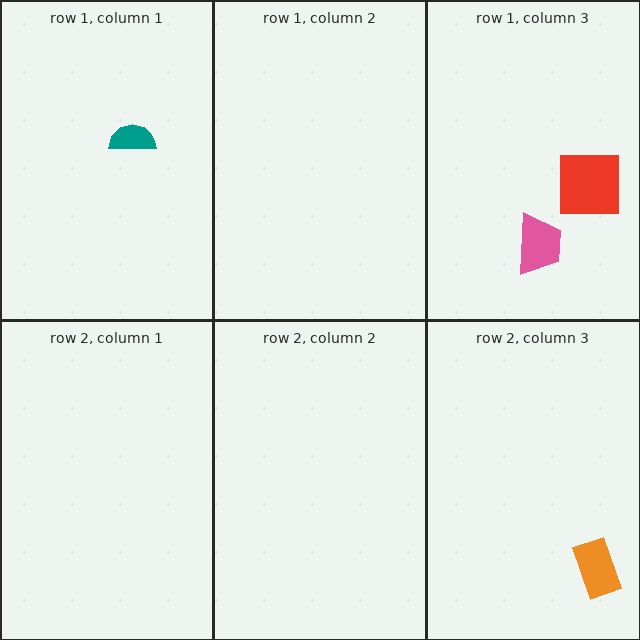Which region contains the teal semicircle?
The row 1, column 1 region.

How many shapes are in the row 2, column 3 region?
1.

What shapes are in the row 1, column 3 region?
The red square, the pink trapezoid.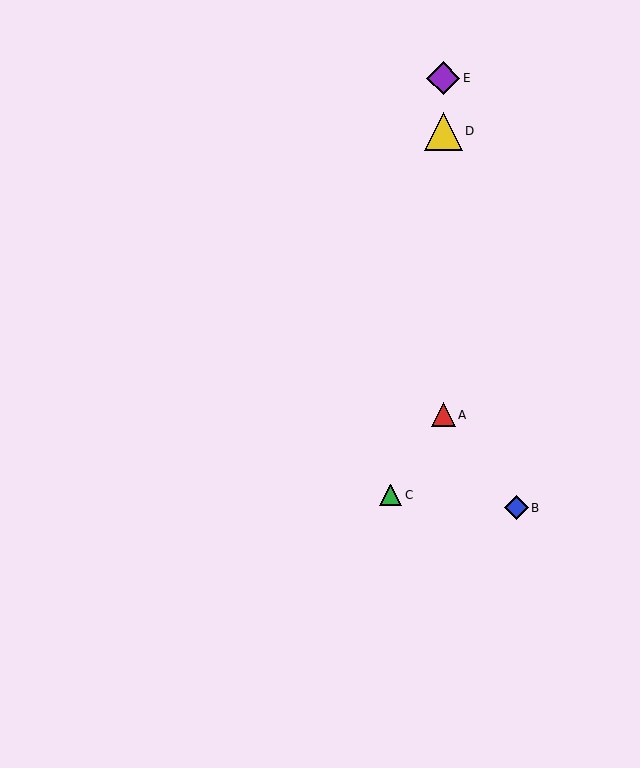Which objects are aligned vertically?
Objects A, D, E are aligned vertically.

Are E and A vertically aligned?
Yes, both are at x≈443.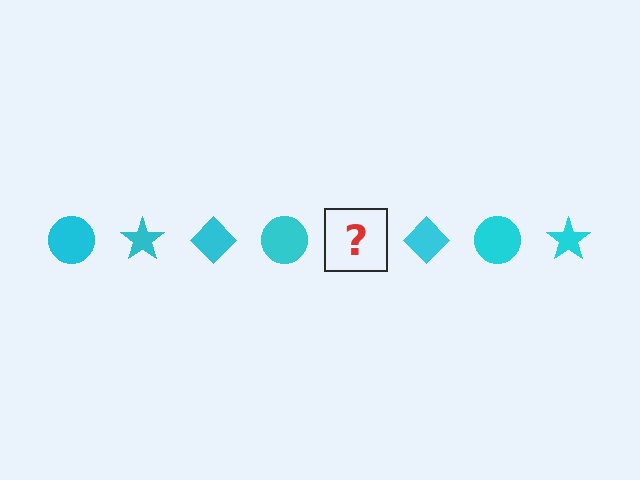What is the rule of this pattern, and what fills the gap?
The rule is that the pattern cycles through circle, star, diamond shapes in cyan. The gap should be filled with a cyan star.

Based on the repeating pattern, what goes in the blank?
The blank should be a cyan star.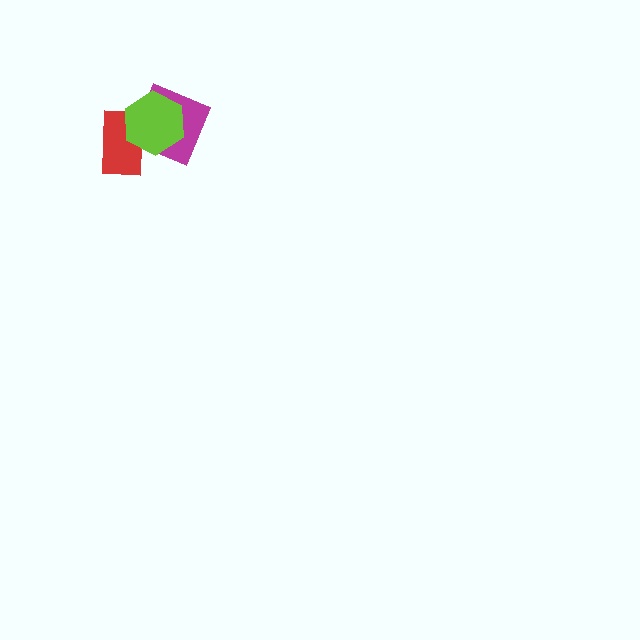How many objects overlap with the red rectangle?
2 objects overlap with the red rectangle.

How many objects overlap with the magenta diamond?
2 objects overlap with the magenta diamond.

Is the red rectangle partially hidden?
Yes, it is partially covered by another shape.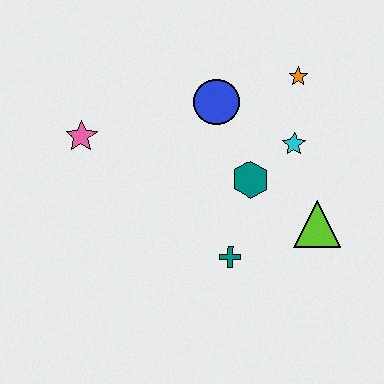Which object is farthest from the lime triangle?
The pink star is farthest from the lime triangle.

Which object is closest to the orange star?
The cyan star is closest to the orange star.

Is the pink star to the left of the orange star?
Yes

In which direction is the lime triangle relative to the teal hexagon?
The lime triangle is to the right of the teal hexagon.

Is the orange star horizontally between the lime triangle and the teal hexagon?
Yes